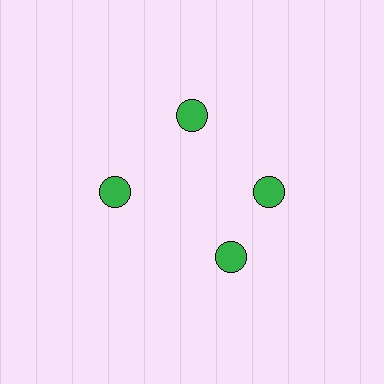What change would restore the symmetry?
The symmetry would be restored by rotating it back into even spacing with its neighbors so that all 4 circles sit at equal angles and equal distance from the center.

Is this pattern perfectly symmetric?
No. The 4 green circles are arranged in a ring, but one element near the 6 o'clock position is rotated out of alignment along the ring, breaking the 4-fold rotational symmetry.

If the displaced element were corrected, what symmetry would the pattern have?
It would have 4-fold rotational symmetry — the pattern would map onto itself every 90 degrees.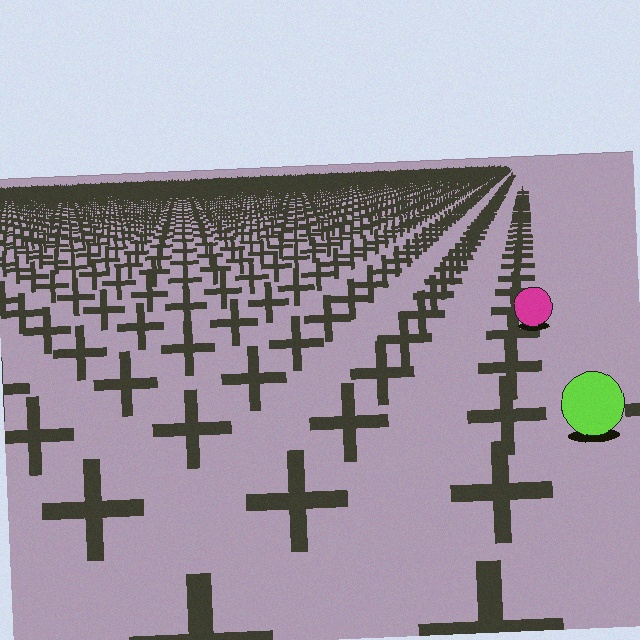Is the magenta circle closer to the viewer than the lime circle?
No. The lime circle is closer — you can tell from the texture gradient: the ground texture is coarser near it.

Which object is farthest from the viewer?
The magenta circle is farthest from the viewer. It appears smaller and the ground texture around it is denser.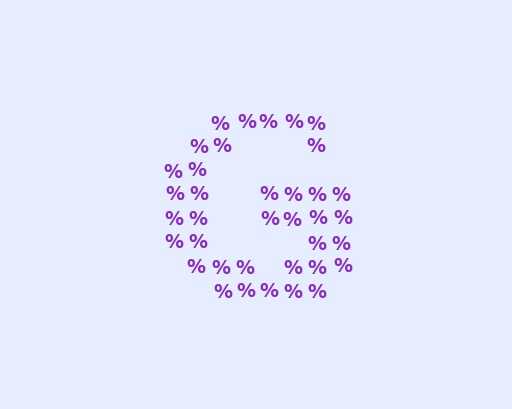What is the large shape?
The large shape is the letter G.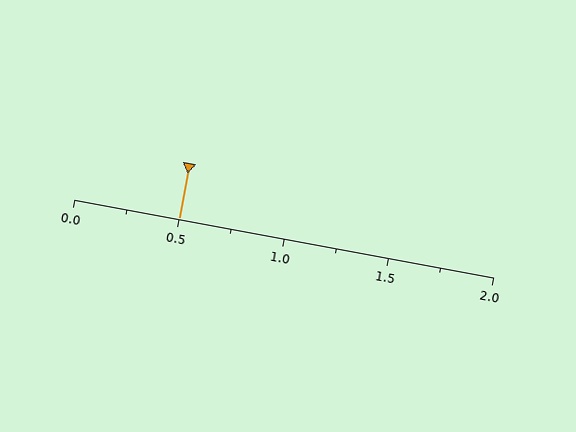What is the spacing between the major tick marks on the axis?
The major ticks are spaced 0.5 apart.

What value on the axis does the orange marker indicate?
The marker indicates approximately 0.5.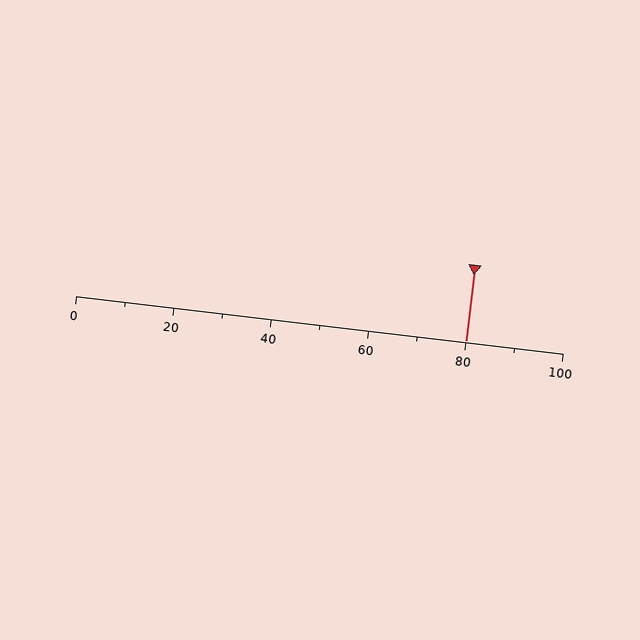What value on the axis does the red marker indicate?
The marker indicates approximately 80.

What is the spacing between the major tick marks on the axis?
The major ticks are spaced 20 apart.